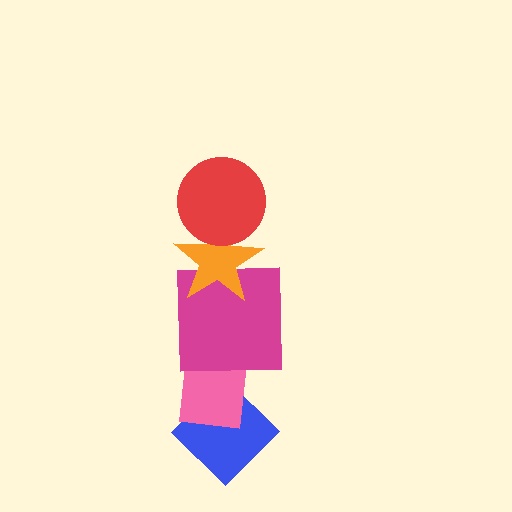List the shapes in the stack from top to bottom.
From top to bottom: the red circle, the orange star, the magenta square, the pink rectangle, the blue diamond.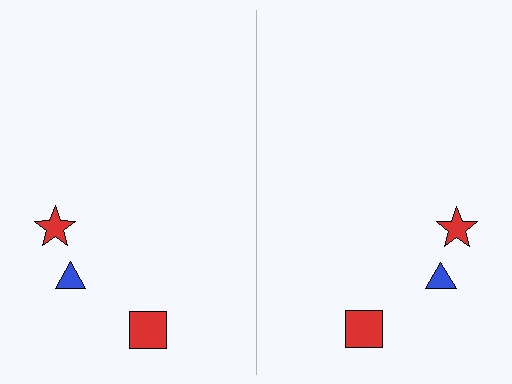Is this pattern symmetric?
Yes, this pattern has bilateral (reflection) symmetry.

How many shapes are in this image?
There are 6 shapes in this image.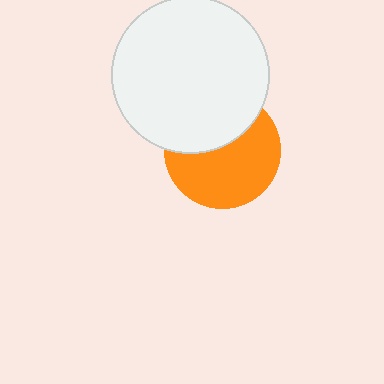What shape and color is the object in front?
The object in front is a white circle.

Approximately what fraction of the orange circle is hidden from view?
Roughly 39% of the orange circle is hidden behind the white circle.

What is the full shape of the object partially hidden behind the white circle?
The partially hidden object is an orange circle.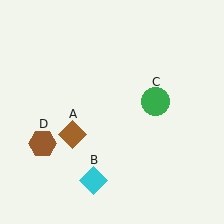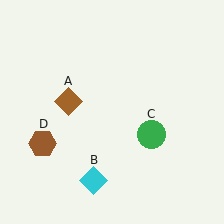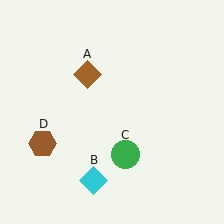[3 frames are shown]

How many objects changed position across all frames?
2 objects changed position: brown diamond (object A), green circle (object C).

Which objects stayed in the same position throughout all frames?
Cyan diamond (object B) and brown hexagon (object D) remained stationary.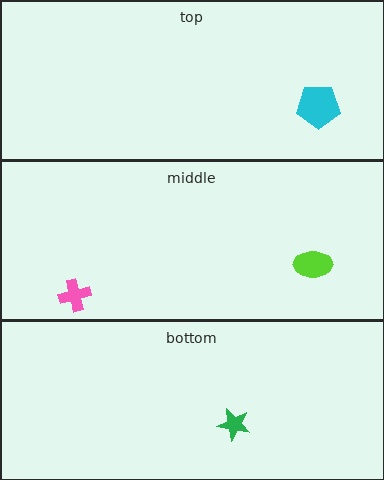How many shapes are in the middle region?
2.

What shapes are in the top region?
The cyan pentagon.